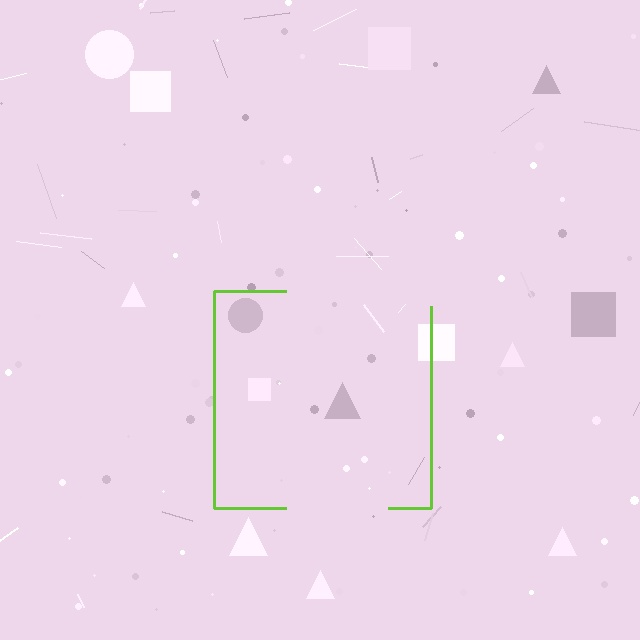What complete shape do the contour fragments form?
The contour fragments form a square.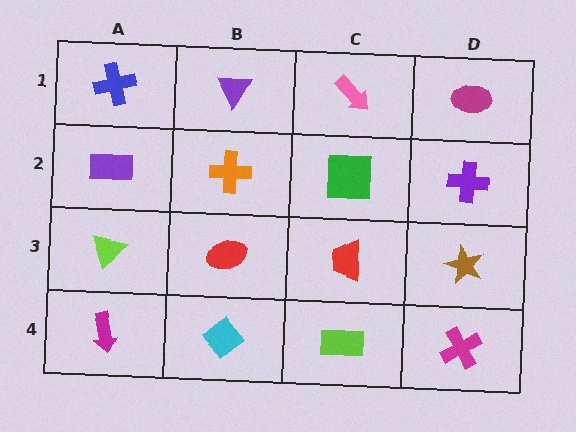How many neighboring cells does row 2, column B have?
4.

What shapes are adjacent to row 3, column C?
A green square (row 2, column C), a lime rectangle (row 4, column C), a red ellipse (row 3, column B), a brown star (row 3, column D).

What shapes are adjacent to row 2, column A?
A blue cross (row 1, column A), a lime triangle (row 3, column A), an orange cross (row 2, column B).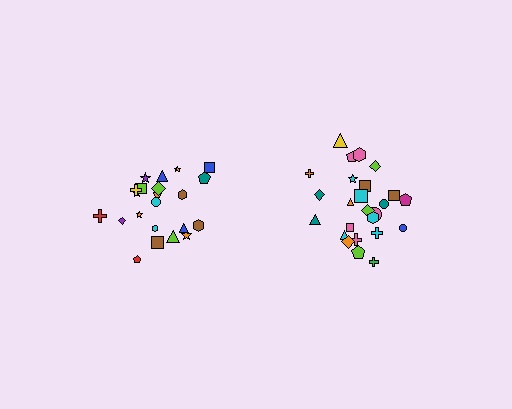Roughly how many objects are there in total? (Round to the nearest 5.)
Roughly 45 objects in total.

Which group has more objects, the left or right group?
The right group.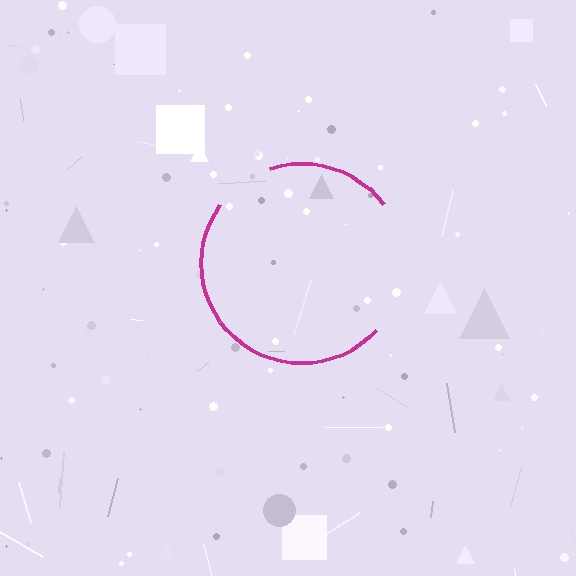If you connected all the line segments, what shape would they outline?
They would outline a circle.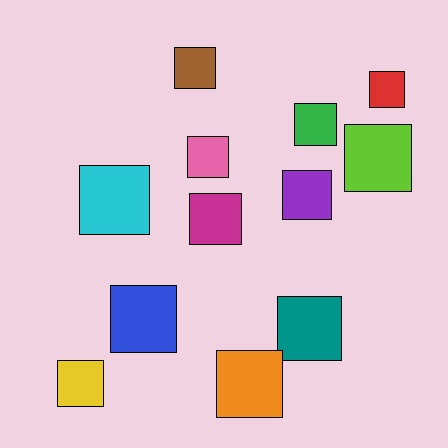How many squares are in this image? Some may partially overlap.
There are 12 squares.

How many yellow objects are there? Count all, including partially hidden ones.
There is 1 yellow object.